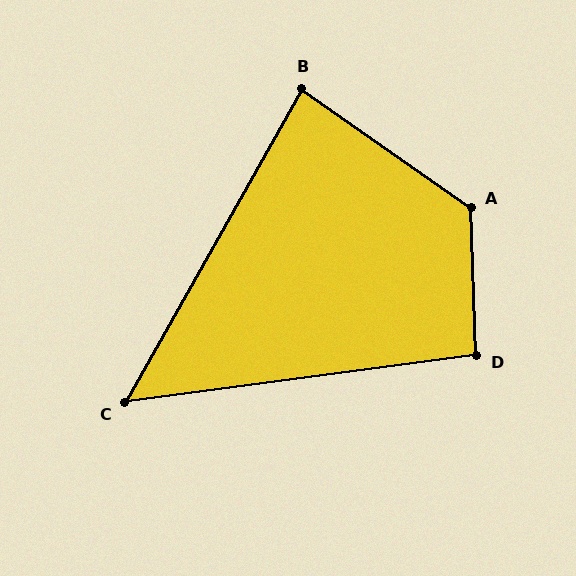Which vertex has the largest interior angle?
A, at approximately 127 degrees.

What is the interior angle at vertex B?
Approximately 84 degrees (acute).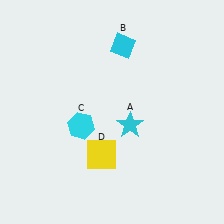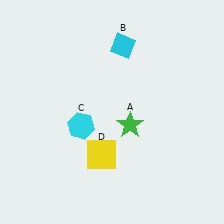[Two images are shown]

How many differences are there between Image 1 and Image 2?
There is 1 difference between the two images.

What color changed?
The star (A) changed from cyan in Image 1 to green in Image 2.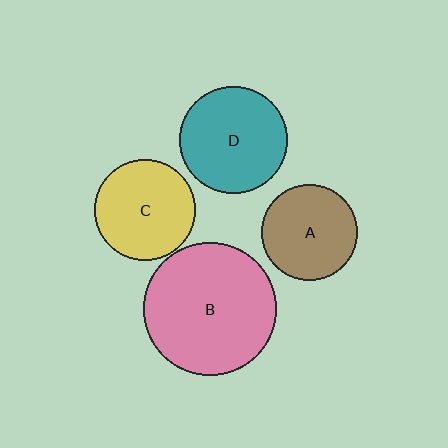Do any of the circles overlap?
No, none of the circles overlap.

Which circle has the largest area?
Circle B (pink).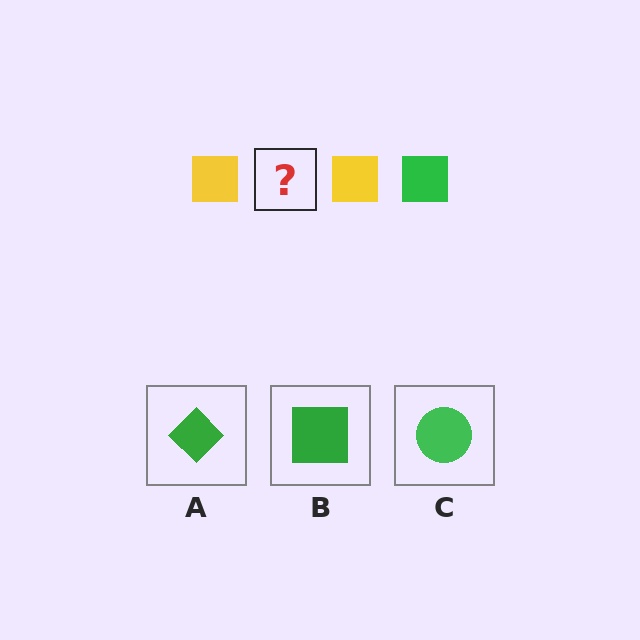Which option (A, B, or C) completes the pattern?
B.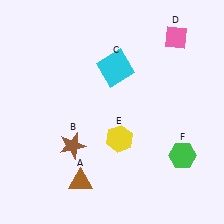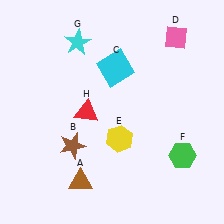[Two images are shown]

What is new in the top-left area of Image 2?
A red triangle (H) was added in the top-left area of Image 2.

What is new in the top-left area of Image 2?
A cyan star (G) was added in the top-left area of Image 2.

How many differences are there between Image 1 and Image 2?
There are 2 differences between the two images.